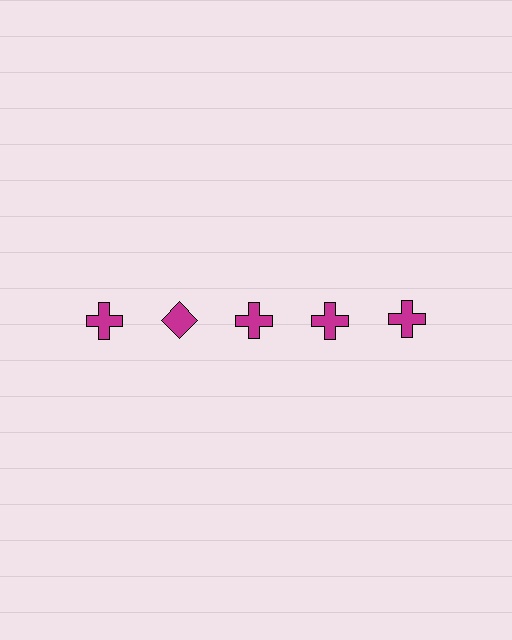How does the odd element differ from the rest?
It has a different shape: diamond instead of cross.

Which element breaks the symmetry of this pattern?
The magenta diamond in the top row, second from left column breaks the symmetry. All other shapes are magenta crosses.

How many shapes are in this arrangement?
There are 5 shapes arranged in a grid pattern.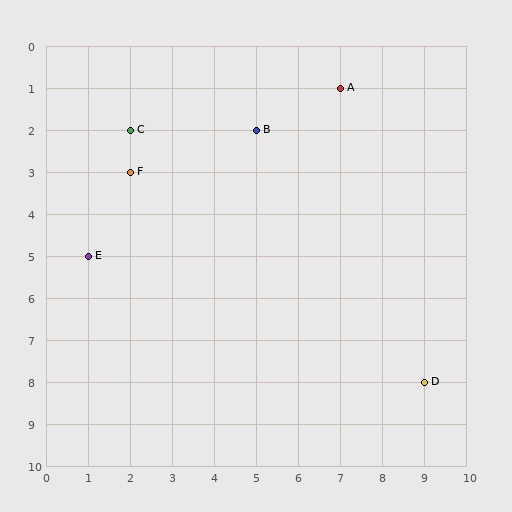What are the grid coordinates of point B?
Point B is at grid coordinates (5, 2).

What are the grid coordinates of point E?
Point E is at grid coordinates (1, 5).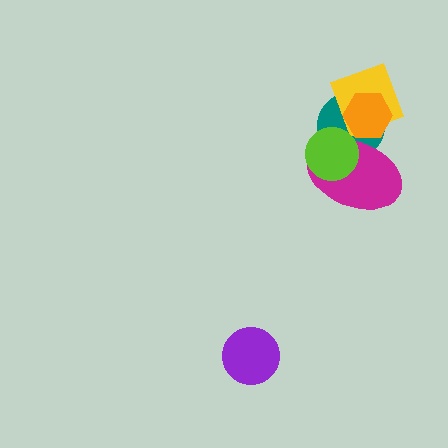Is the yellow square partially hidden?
Yes, it is partially covered by another shape.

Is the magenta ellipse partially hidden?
Yes, it is partially covered by another shape.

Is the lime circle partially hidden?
No, no other shape covers it.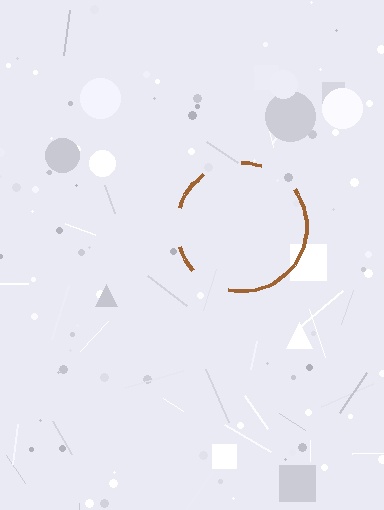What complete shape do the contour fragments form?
The contour fragments form a circle.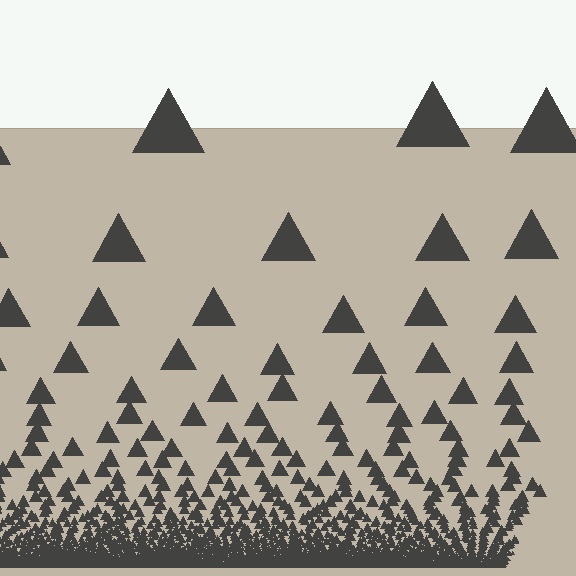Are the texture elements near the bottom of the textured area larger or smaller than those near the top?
Smaller. The gradient is inverted — elements near the bottom are smaller and denser.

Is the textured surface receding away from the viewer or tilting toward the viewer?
The surface appears to tilt toward the viewer. Texture elements get larger and sparser toward the top.